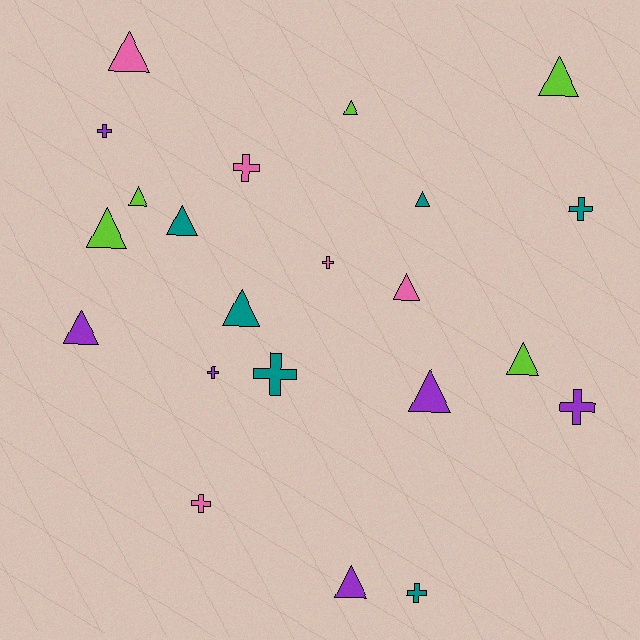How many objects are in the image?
There are 22 objects.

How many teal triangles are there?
There are 3 teal triangles.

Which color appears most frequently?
Purple, with 6 objects.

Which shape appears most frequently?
Triangle, with 13 objects.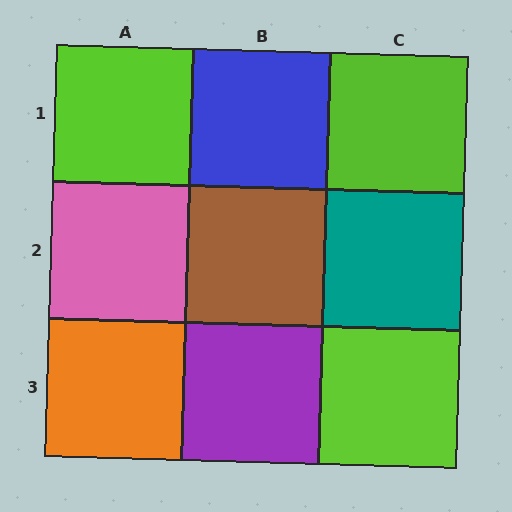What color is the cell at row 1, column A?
Lime.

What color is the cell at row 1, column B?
Blue.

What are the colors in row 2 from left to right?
Pink, brown, teal.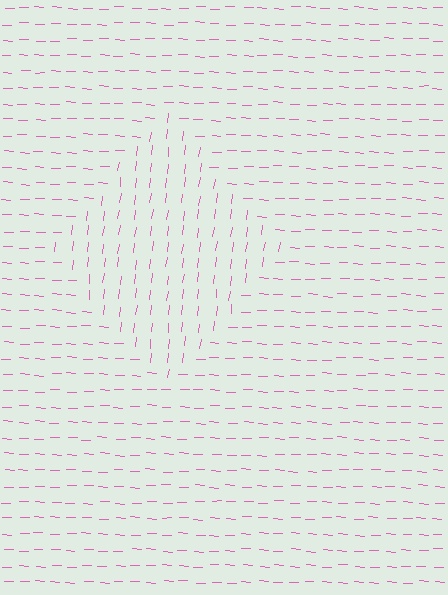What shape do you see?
I see a diamond.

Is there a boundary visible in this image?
Yes, there is a texture boundary formed by a change in line orientation.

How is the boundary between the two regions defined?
The boundary is defined purely by a change in line orientation (approximately 85 degrees difference). All lines are the same color and thickness.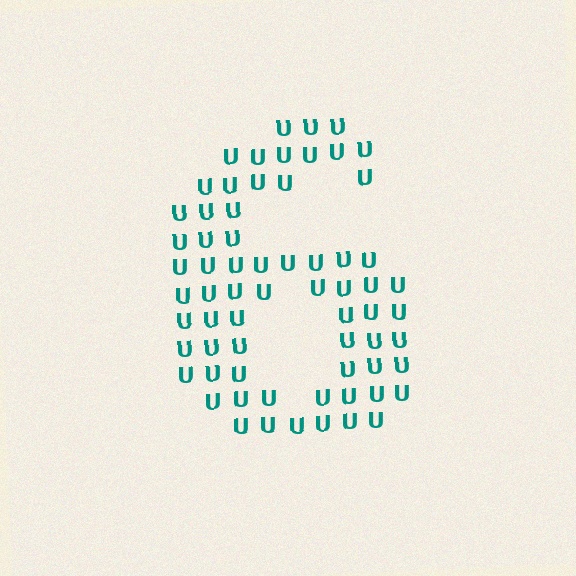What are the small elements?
The small elements are letter U's.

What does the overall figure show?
The overall figure shows the digit 6.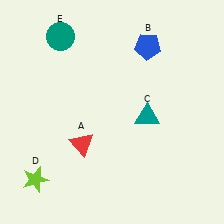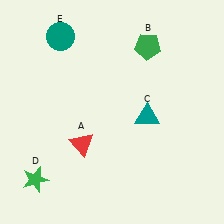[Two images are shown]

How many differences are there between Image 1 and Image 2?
There are 2 differences between the two images.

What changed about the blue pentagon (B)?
In Image 1, B is blue. In Image 2, it changed to green.